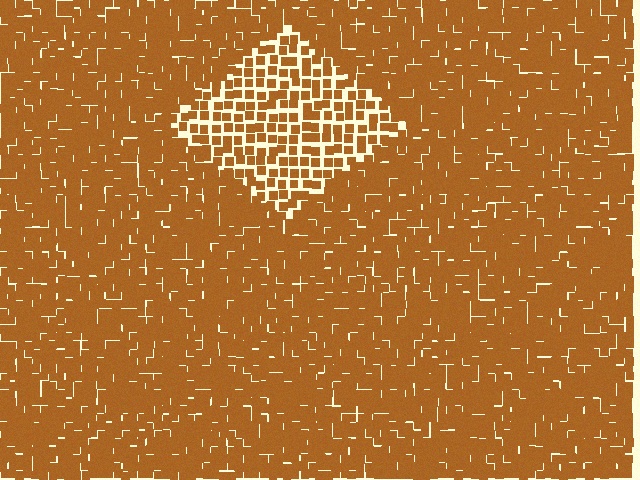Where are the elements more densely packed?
The elements are more densely packed outside the diamond boundary.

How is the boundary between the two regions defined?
The boundary is defined by a change in element density (approximately 1.9x ratio). All elements are the same color, size, and shape.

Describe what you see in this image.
The image contains small brown elements arranged at two different densities. A diamond-shaped region is visible where the elements are less densely packed than the surrounding area.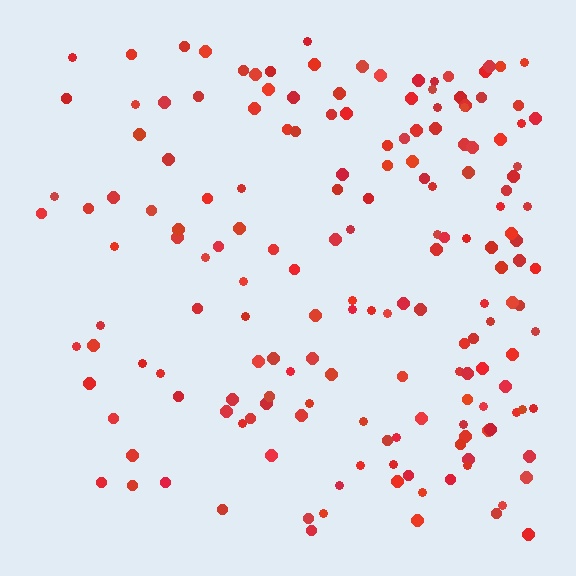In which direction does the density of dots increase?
From left to right, with the right side densest.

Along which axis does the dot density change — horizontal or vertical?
Horizontal.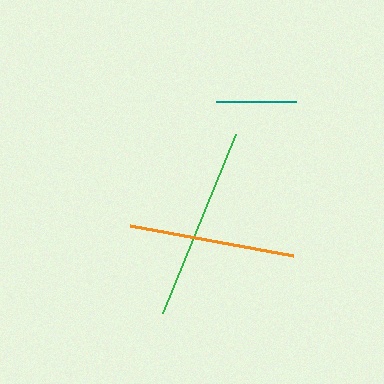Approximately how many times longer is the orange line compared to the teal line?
The orange line is approximately 2.1 times the length of the teal line.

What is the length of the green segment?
The green segment is approximately 193 pixels long.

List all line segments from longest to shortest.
From longest to shortest: green, orange, teal.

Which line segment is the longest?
The green line is the longest at approximately 193 pixels.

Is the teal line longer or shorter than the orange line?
The orange line is longer than the teal line.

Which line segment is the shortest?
The teal line is the shortest at approximately 80 pixels.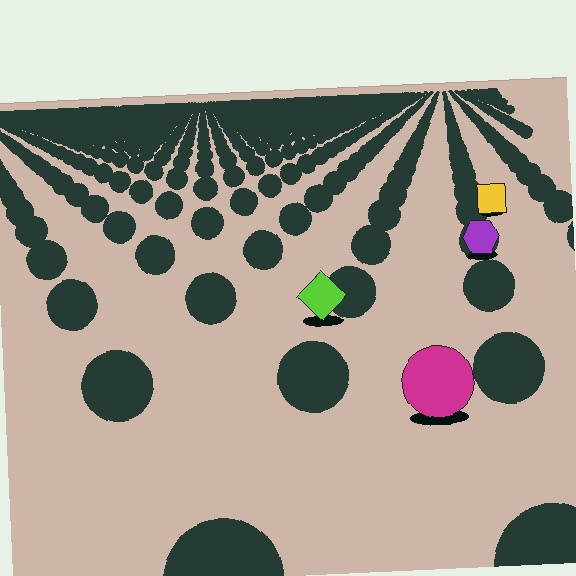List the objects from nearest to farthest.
From nearest to farthest: the magenta circle, the lime diamond, the purple hexagon, the yellow square.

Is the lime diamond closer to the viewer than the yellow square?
Yes. The lime diamond is closer — you can tell from the texture gradient: the ground texture is coarser near it.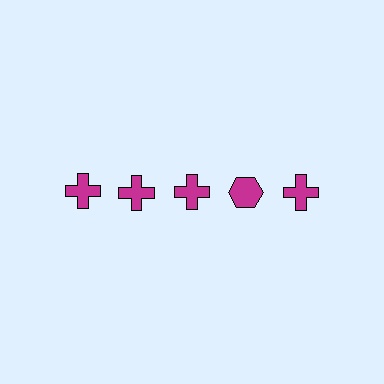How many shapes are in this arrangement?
There are 5 shapes arranged in a grid pattern.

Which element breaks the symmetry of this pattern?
The magenta hexagon in the top row, second from right column breaks the symmetry. All other shapes are magenta crosses.